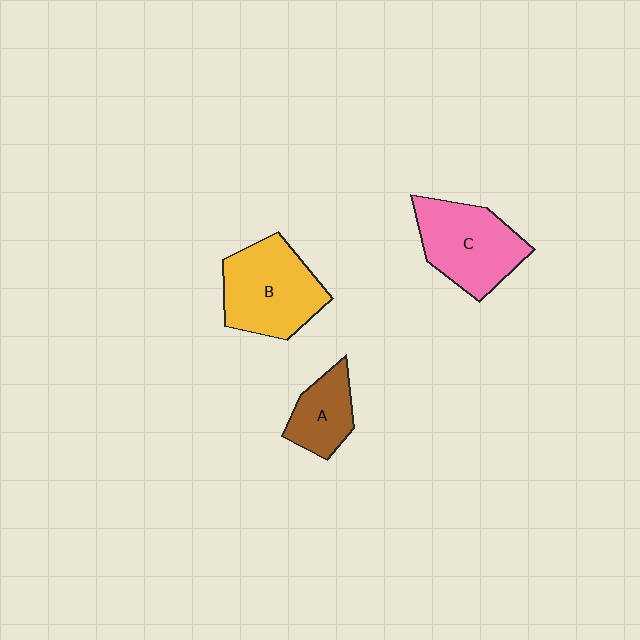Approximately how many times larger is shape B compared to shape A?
Approximately 1.8 times.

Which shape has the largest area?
Shape B (yellow).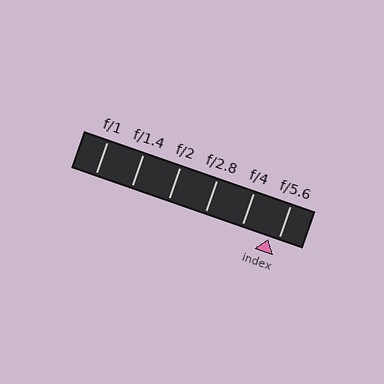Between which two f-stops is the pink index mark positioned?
The index mark is between f/4 and f/5.6.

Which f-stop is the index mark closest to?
The index mark is closest to f/5.6.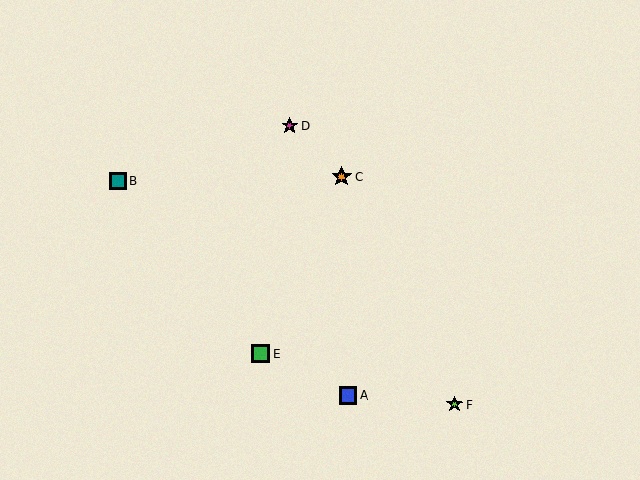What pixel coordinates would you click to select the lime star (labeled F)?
Click at (455, 405) to select the lime star F.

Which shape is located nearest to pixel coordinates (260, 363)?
The green square (labeled E) at (261, 354) is nearest to that location.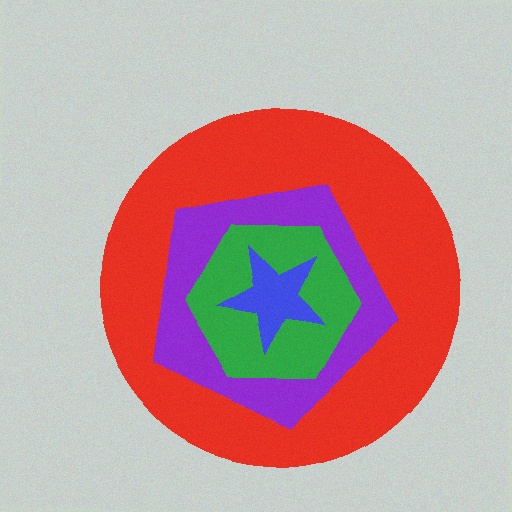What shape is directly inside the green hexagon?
The blue star.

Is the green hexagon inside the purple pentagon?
Yes.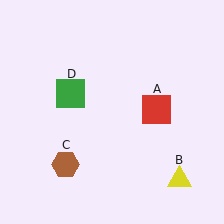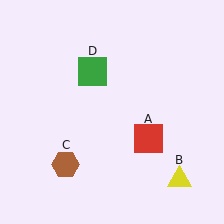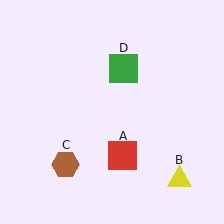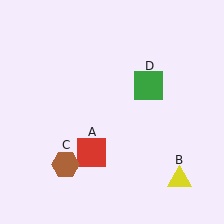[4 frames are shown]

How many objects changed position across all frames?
2 objects changed position: red square (object A), green square (object D).